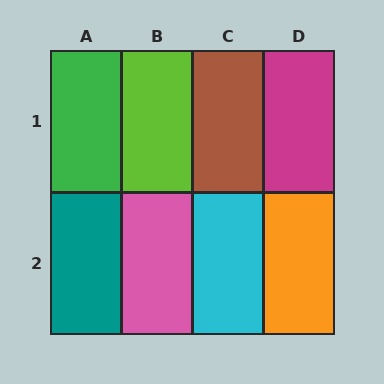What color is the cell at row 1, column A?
Green.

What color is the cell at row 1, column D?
Magenta.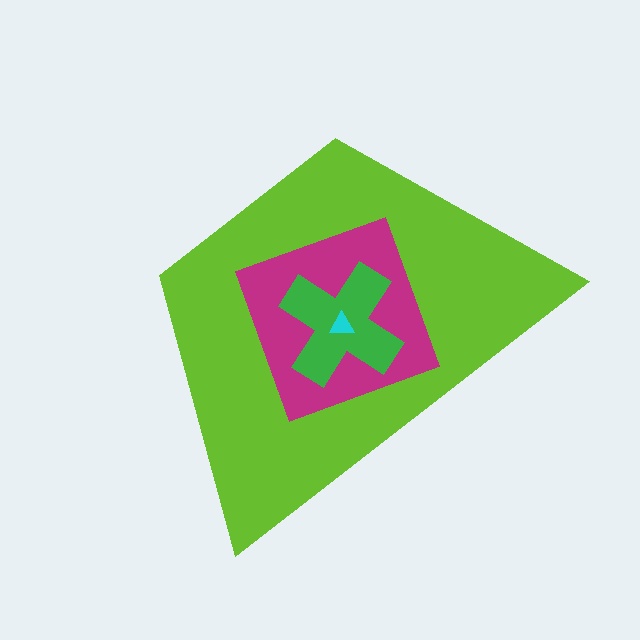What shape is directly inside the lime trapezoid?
The magenta diamond.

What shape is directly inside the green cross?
The cyan triangle.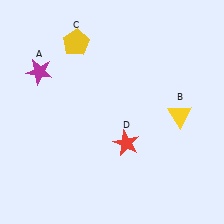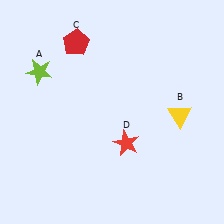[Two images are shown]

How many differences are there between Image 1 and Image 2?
There are 2 differences between the two images.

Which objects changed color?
A changed from magenta to lime. C changed from yellow to red.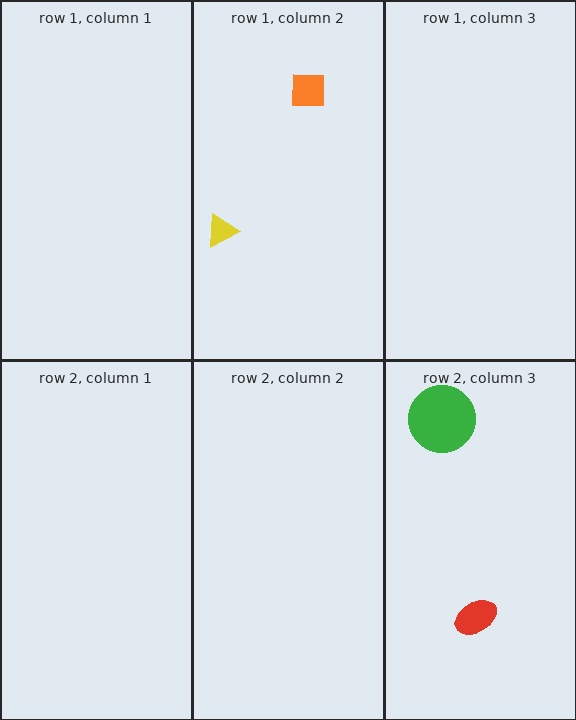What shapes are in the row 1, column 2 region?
The yellow triangle, the orange square.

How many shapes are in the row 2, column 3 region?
2.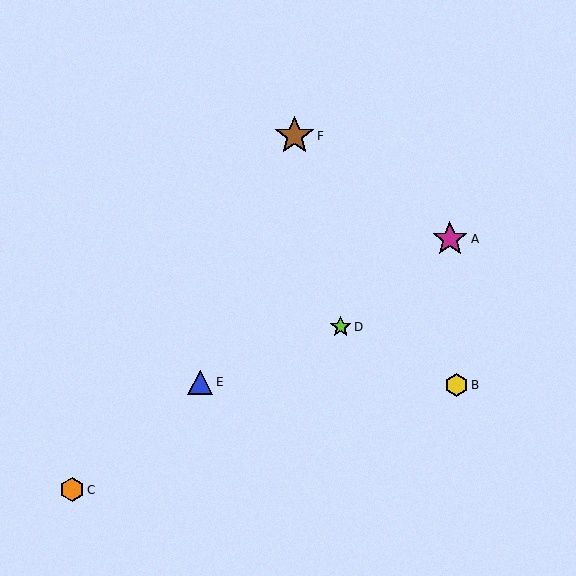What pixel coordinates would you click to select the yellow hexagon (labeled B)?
Click at (456, 385) to select the yellow hexagon B.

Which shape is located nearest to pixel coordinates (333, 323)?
The lime star (labeled D) at (341, 327) is nearest to that location.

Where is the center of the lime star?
The center of the lime star is at (341, 327).